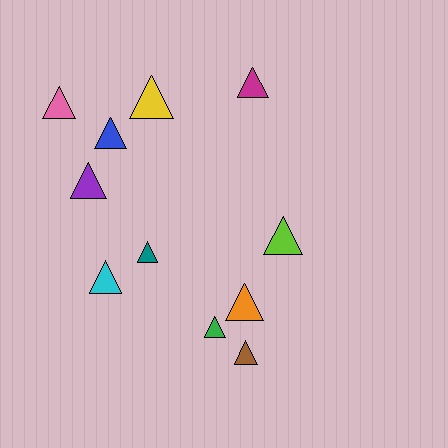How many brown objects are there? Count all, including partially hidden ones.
There is 1 brown object.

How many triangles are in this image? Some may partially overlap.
There are 11 triangles.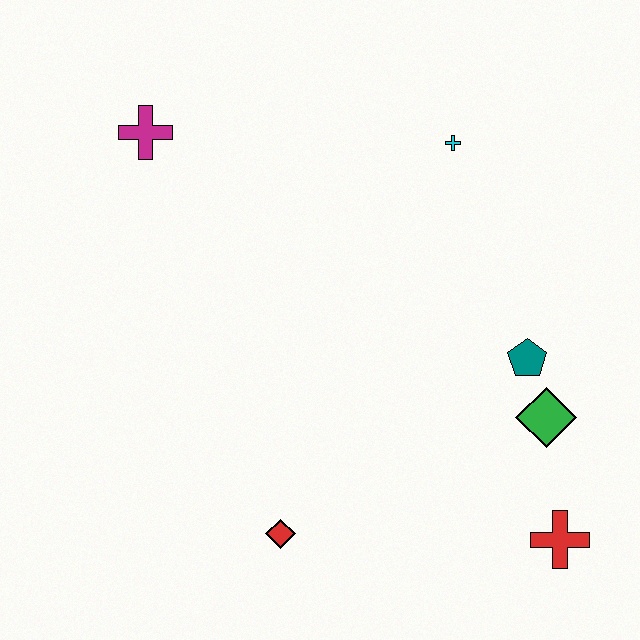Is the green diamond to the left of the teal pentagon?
No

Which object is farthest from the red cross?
The magenta cross is farthest from the red cross.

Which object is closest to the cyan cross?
The teal pentagon is closest to the cyan cross.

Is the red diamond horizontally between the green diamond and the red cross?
No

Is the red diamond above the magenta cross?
No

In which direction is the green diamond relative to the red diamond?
The green diamond is to the right of the red diamond.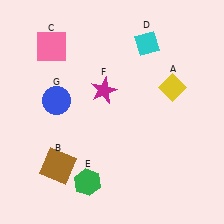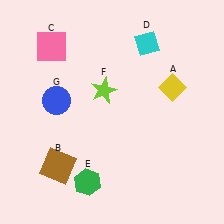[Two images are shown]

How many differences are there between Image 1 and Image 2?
There is 1 difference between the two images.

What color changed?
The star (F) changed from magenta in Image 1 to lime in Image 2.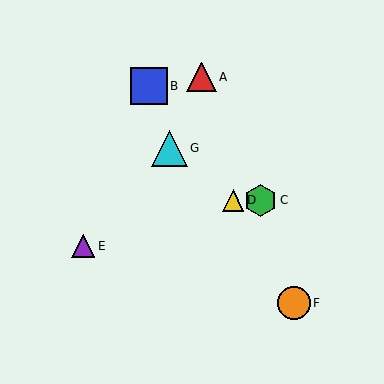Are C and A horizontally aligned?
No, C is at y≈200 and A is at y≈77.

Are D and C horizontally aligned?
Yes, both are at y≈200.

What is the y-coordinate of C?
Object C is at y≈200.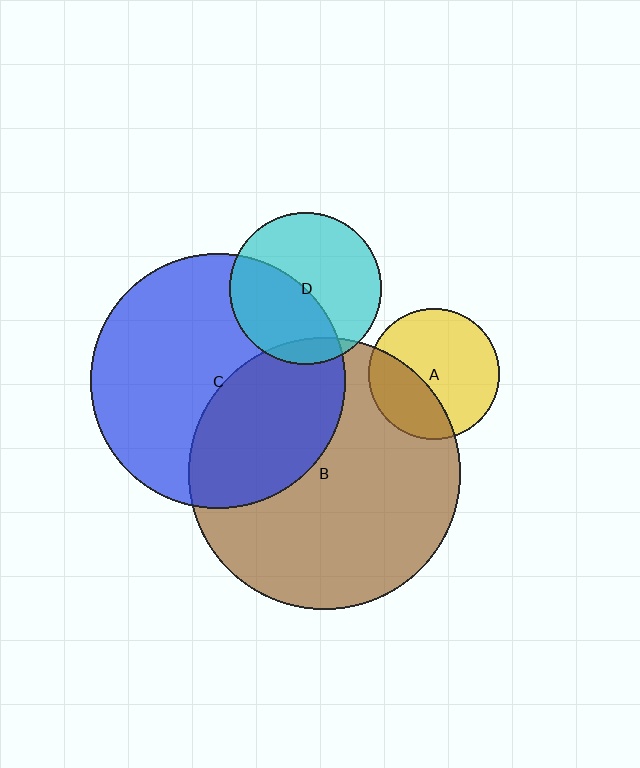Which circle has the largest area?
Circle B (brown).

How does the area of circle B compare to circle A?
Approximately 4.3 times.